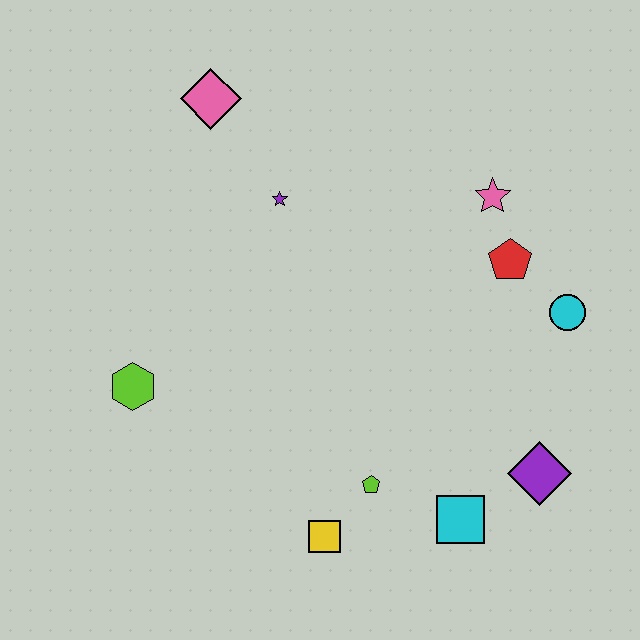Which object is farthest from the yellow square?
The pink diamond is farthest from the yellow square.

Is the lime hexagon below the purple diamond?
No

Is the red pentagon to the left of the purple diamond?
Yes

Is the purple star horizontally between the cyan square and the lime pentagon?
No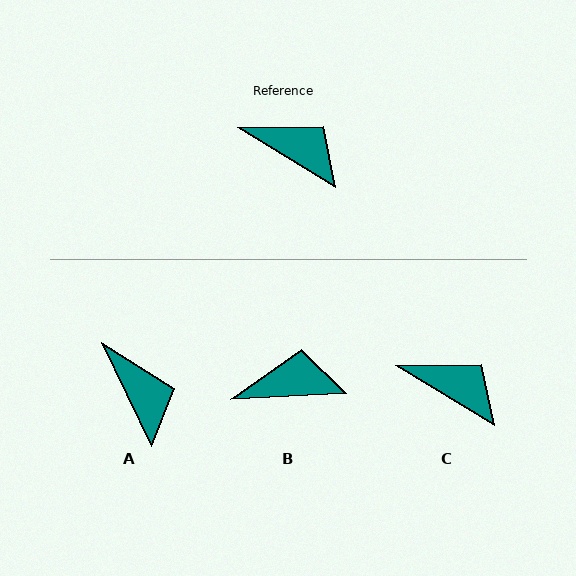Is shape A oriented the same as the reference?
No, it is off by about 33 degrees.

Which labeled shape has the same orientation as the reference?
C.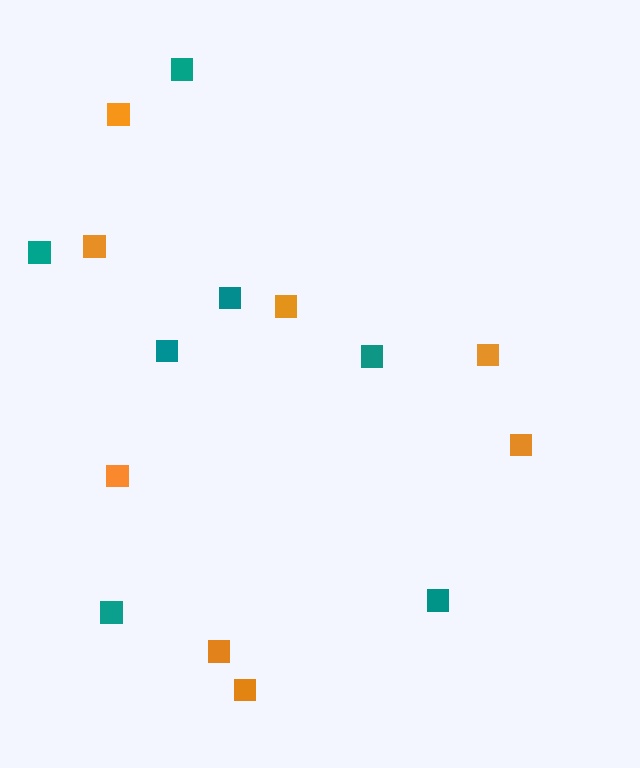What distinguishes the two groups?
There are 2 groups: one group of orange squares (8) and one group of teal squares (7).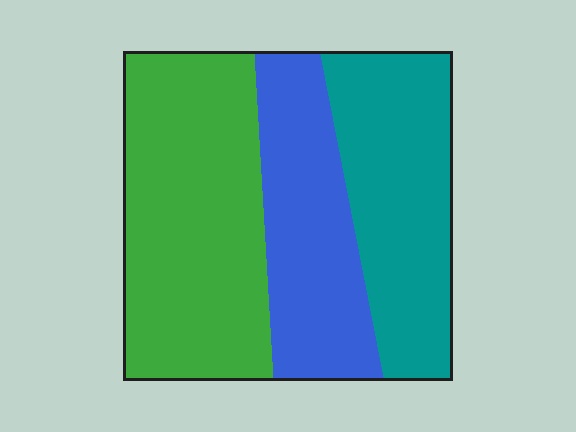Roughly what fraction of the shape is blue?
Blue takes up about one quarter (1/4) of the shape.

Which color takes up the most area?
Green, at roughly 45%.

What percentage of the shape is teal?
Teal covers about 30% of the shape.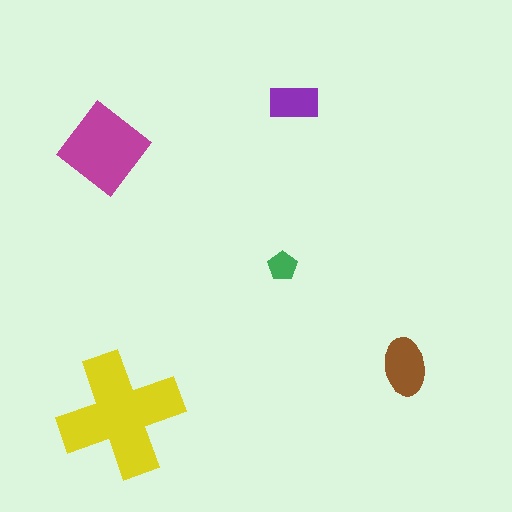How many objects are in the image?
There are 5 objects in the image.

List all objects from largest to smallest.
The yellow cross, the magenta diamond, the brown ellipse, the purple rectangle, the green pentagon.